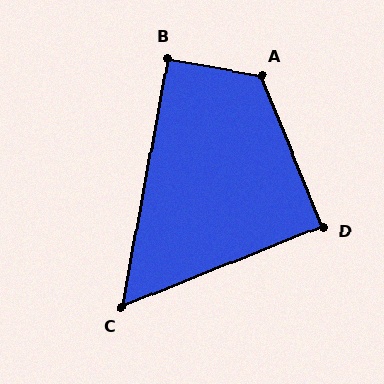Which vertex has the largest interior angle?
A, at approximately 122 degrees.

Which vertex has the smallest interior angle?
C, at approximately 58 degrees.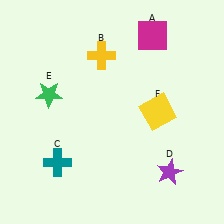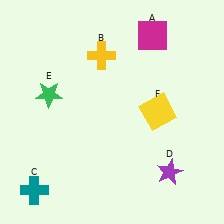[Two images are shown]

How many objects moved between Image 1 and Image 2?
1 object moved between the two images.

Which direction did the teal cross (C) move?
The teal cross (C) moved down.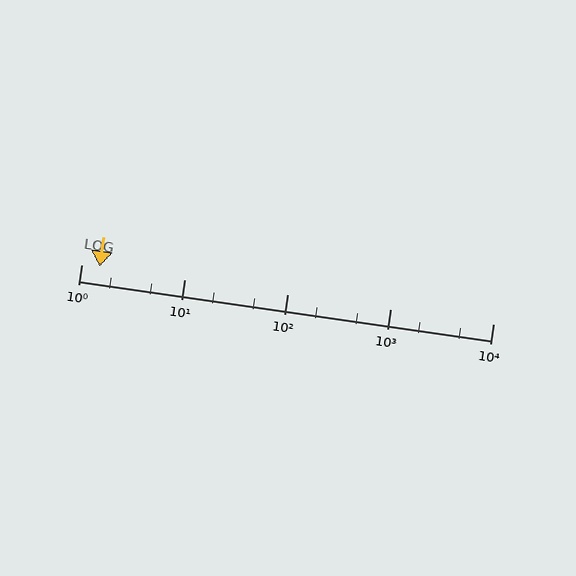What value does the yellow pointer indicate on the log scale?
The pointer indicates approximately 1.5.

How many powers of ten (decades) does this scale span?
The scale spans 4 decades, from 1 to 10000.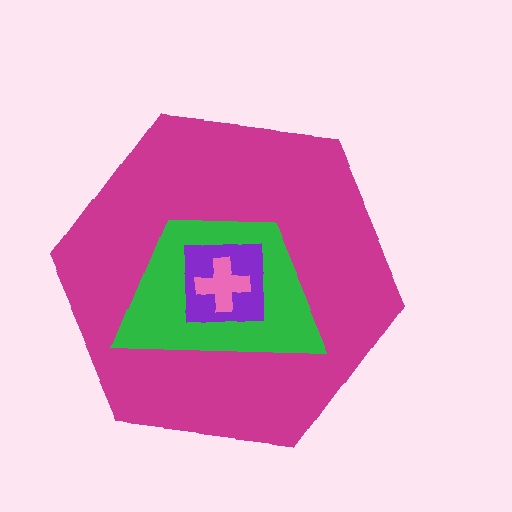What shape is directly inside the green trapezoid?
The purple square.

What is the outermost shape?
The magenta hexagon.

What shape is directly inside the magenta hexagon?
The green trapezoid.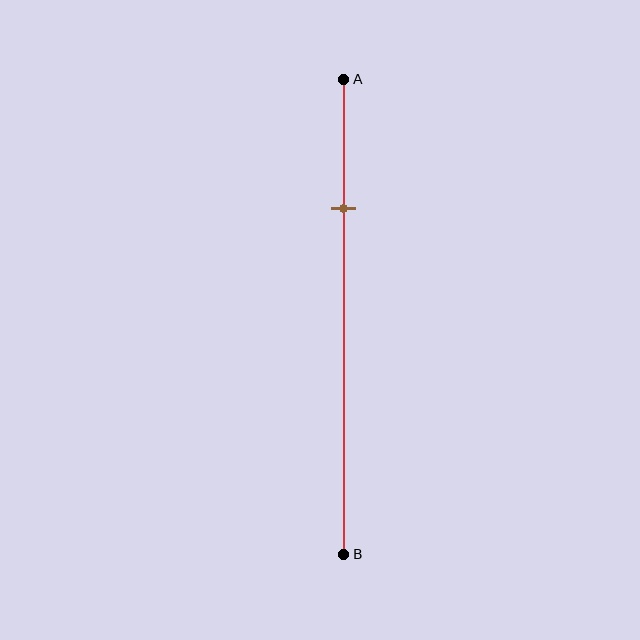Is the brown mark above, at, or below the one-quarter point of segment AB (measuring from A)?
The brown mark is approximately at the one-quarter point of segment AB.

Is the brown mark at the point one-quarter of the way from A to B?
Yes, the mark is approximately at the one-quarter point.